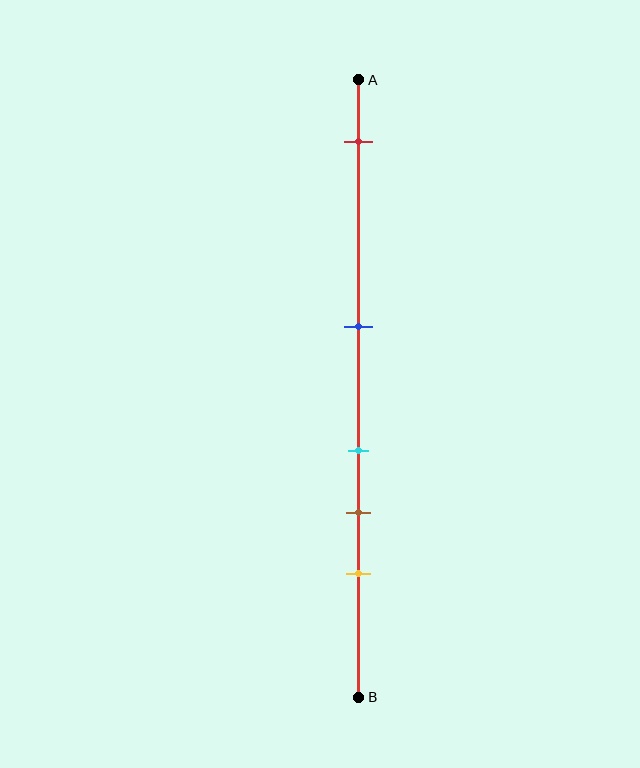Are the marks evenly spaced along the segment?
No, the marks are not evenly spaced.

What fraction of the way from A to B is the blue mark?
The blue mark is approximately 40% (0.4) of the way from A to B.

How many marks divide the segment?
There are 5 marks dividing the segment.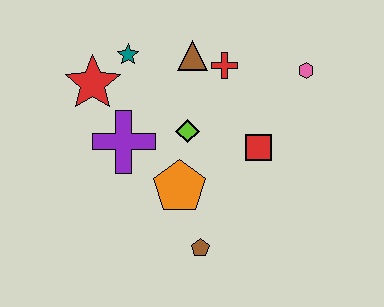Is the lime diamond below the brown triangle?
Yes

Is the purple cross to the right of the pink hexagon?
No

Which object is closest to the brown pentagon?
The orange pentagon is closest to the brown pentagon.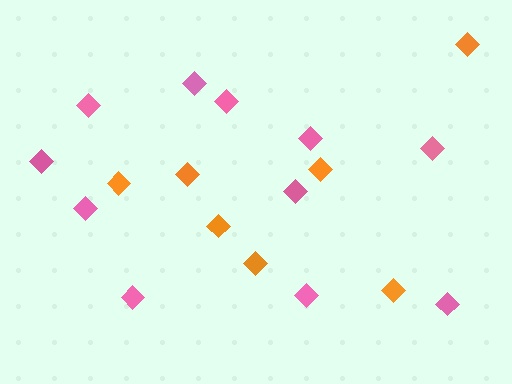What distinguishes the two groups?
There are 2 groups: one group of orange diamonds (7) and one group of pink diamonds (11).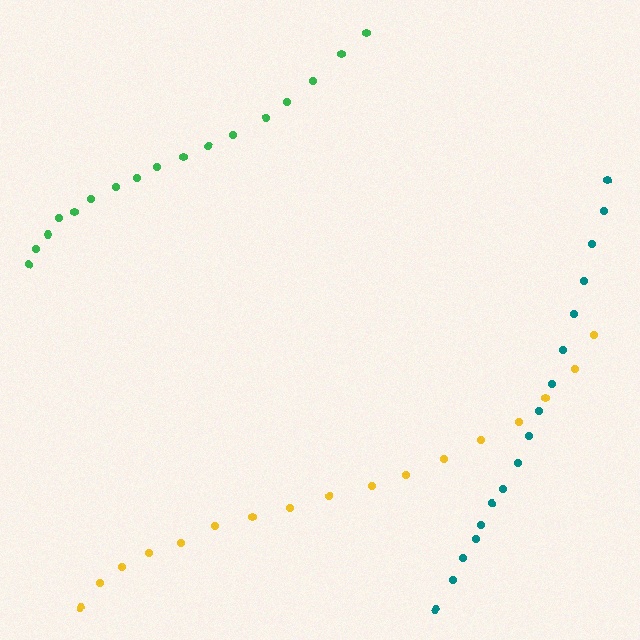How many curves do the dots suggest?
There are 3 distinct paths.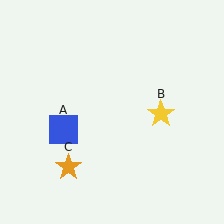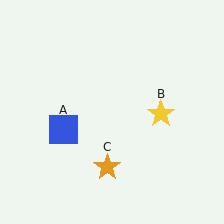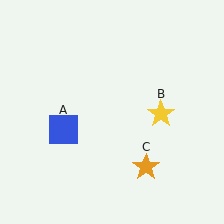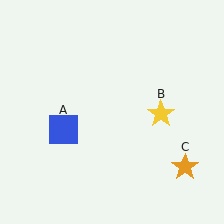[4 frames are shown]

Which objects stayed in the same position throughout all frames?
Blue square (object A) and yellow star (object B) remained stationary.